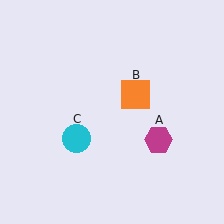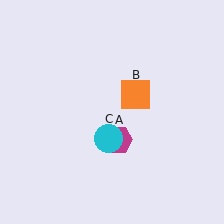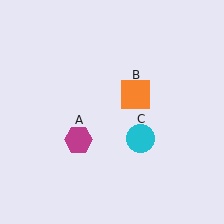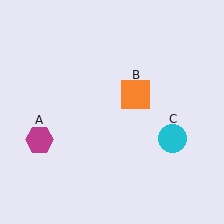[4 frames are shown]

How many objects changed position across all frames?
2 objects changed position: magenta hexagon (object A), cyan circle (object C).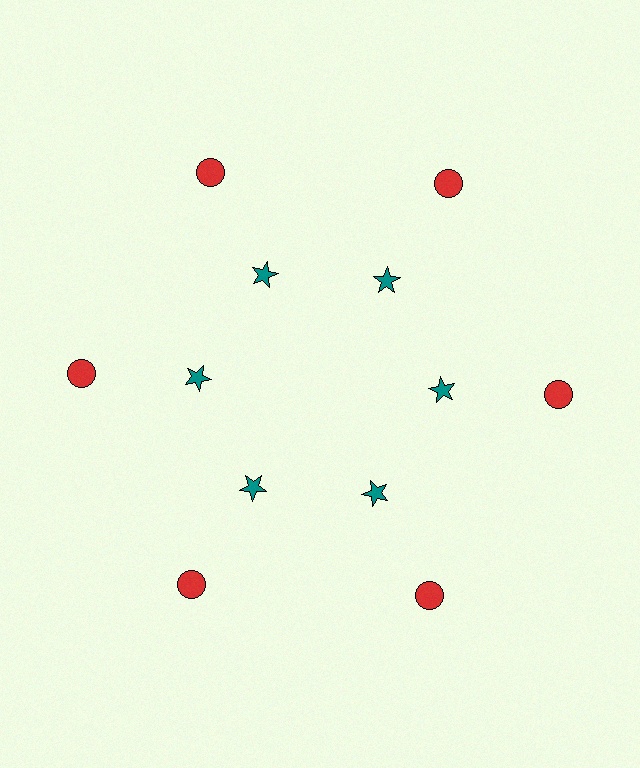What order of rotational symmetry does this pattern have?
This pattern has 6-fold rotational symmetry.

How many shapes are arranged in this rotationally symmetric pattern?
There are 12 shapes, arranged in 6 groups of 2.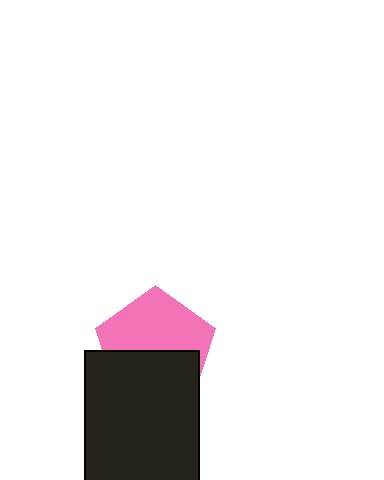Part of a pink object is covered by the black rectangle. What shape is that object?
It is a pentagon.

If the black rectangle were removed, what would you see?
You would see the complete pink pentagon.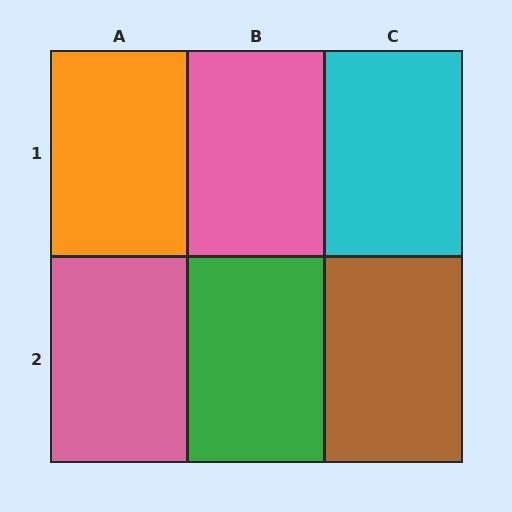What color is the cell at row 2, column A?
Pink.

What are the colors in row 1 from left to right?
Orange, pink, cyan.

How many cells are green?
1 cell is green.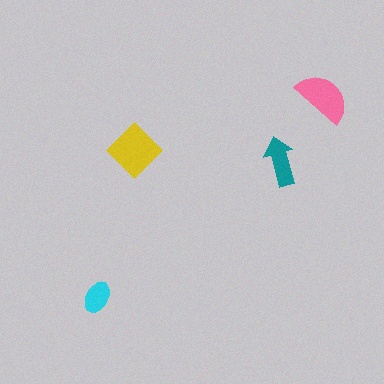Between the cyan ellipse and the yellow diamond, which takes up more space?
The yellow diamond.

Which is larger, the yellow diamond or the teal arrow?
The yellow diamond.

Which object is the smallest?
The cyan ellipse.